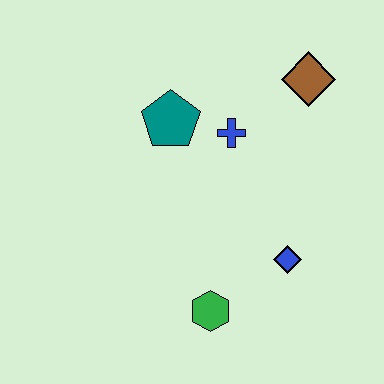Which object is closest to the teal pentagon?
The blue cross is closest to the teal pentagon.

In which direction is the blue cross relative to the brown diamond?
The blue cross is to the left of the brown diamond.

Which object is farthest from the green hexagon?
The brown diamond is farthest from the green hexagon.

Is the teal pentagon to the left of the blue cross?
Yes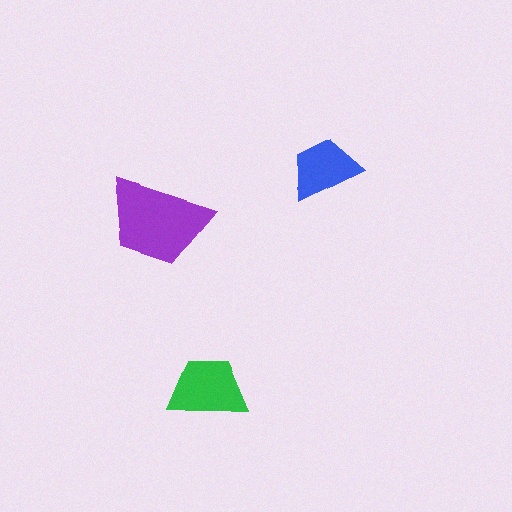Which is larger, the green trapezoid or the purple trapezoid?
The purple one.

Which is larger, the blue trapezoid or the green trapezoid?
The green one.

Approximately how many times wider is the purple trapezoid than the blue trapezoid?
About 1.5 times wider.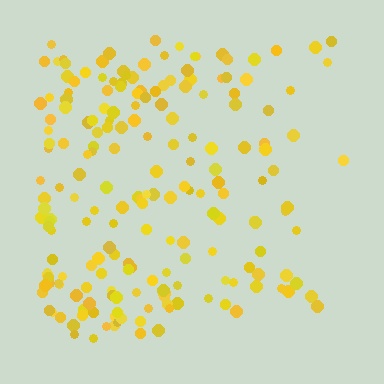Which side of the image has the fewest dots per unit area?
The right.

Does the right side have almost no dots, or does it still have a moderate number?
Still a moderate number, just noticeably fewer than the left.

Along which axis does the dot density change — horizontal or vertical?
Horizontal.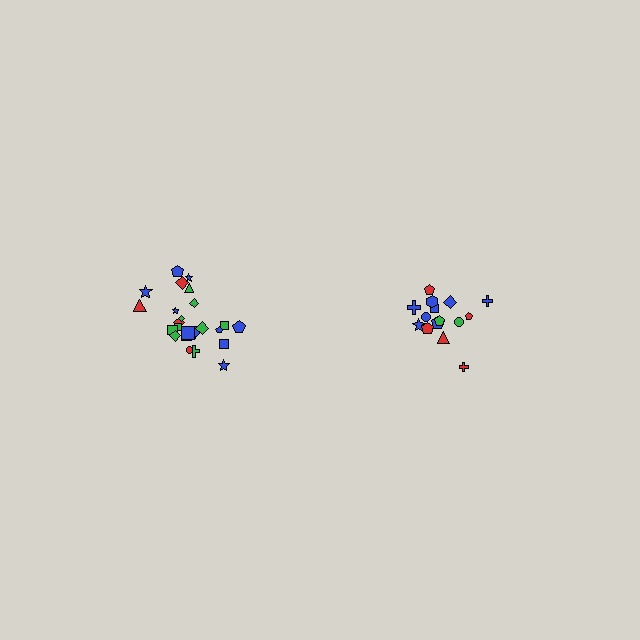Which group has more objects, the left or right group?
The left group.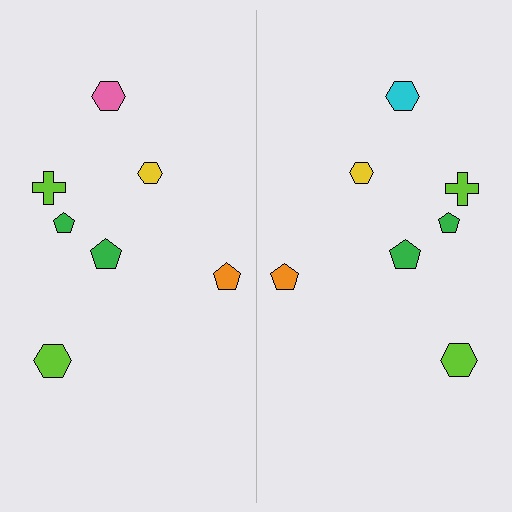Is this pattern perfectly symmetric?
No, the pattern is not perfectly symmetric. The cyan hexagon on the right side breaks the symmetry — its mirror counterpart is pink.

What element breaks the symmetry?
The cyan hexagon on the right side breaks the symmetry — its mirror counterpart is pink.